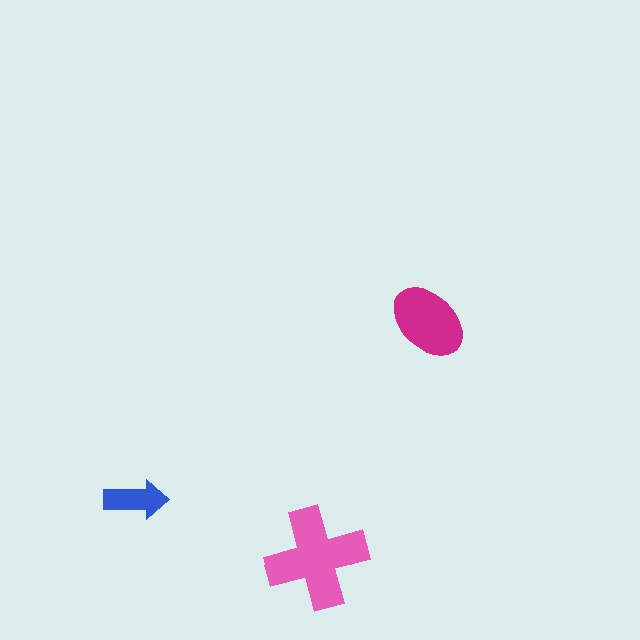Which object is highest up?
The magenta ellipse is topmost.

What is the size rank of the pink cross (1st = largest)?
1st.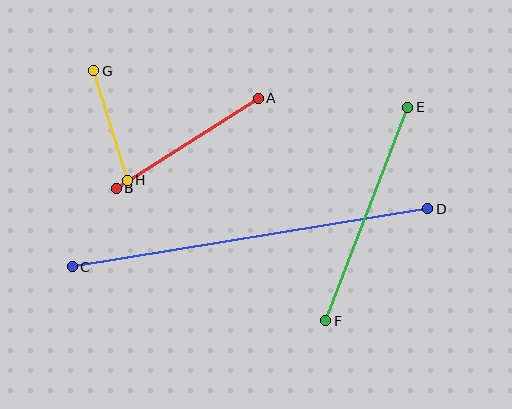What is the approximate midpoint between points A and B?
The midpoint is at approximately (187, 143) pixels.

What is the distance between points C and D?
The distance is approximately 360 pixels.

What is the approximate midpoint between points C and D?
The midpoint is at approximately (250, 238) pixels.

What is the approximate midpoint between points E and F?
The midpoint is at approximately (367, 214) pixels.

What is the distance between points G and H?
The distance is approximately 115 pixels.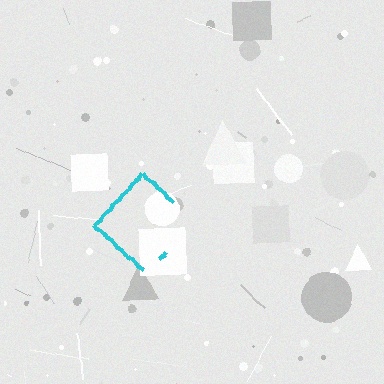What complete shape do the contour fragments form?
The contour fragments form a diamond.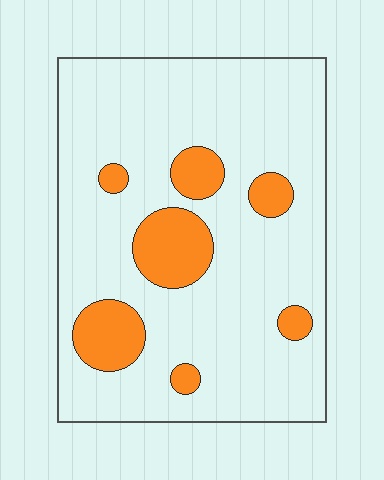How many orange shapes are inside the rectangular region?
7.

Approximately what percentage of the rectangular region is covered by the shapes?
Approximately 15%.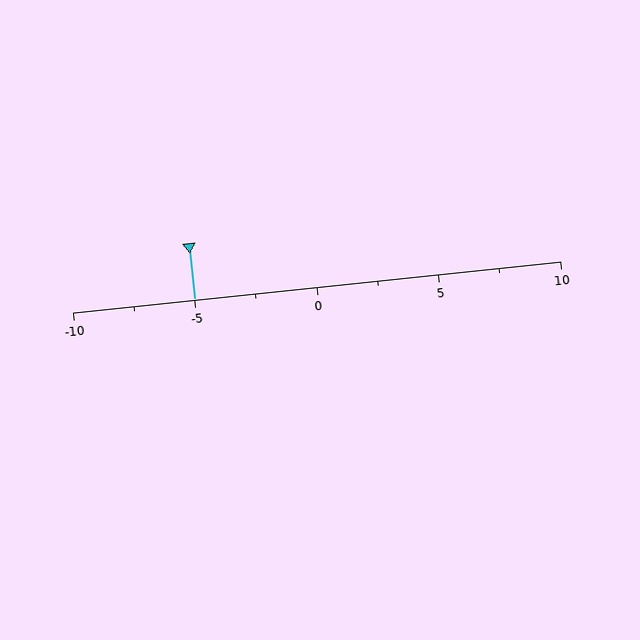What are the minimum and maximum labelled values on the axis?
The axis runs from -10 to 10.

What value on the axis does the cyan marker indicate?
The marker indicates approximately -5.